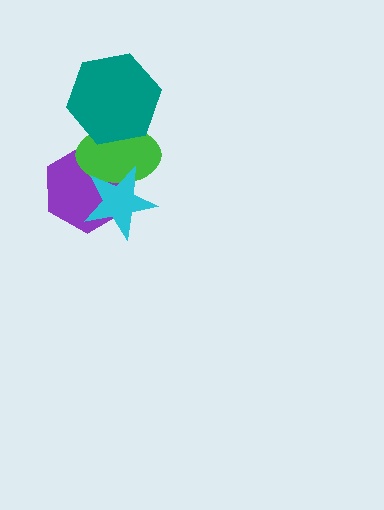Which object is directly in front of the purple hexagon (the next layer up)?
The green ellipse is directly in front of the purple hexagon.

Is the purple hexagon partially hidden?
Yes, it is partially covered by another shape.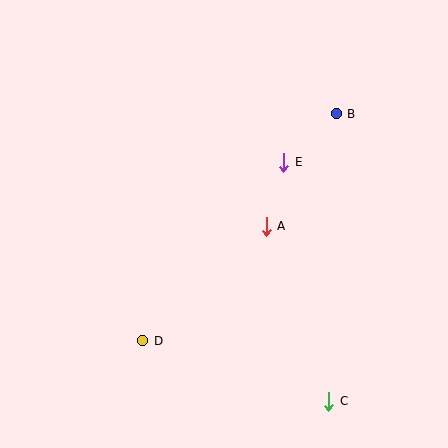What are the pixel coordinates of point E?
Point E is at (284, 162).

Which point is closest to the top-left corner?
Point E is closest to the top-left corner.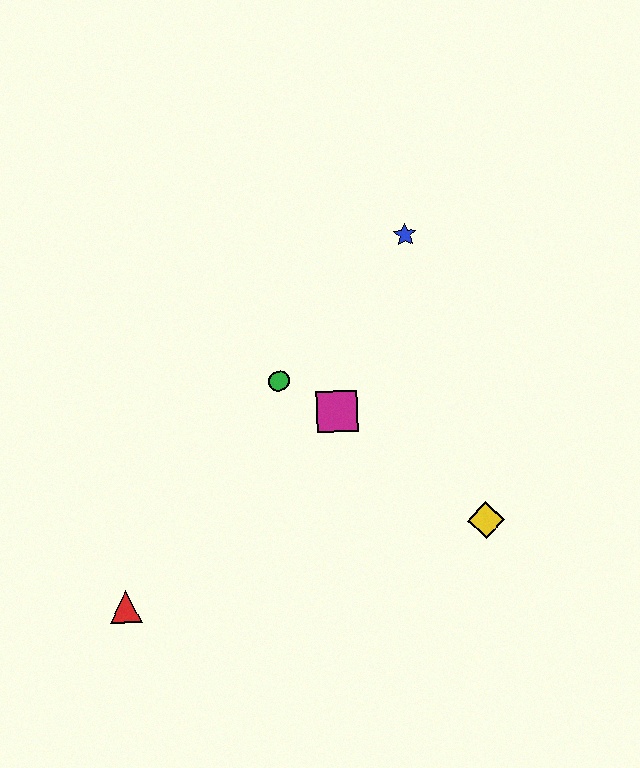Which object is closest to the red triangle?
The green circle is closest to the red triangle.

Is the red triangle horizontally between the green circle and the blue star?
No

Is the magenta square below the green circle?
Yes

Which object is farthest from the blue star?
The red triangle is farthest from the blue star.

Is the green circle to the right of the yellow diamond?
No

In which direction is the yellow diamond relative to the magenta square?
The yellow diamond is to the right of the magenta square.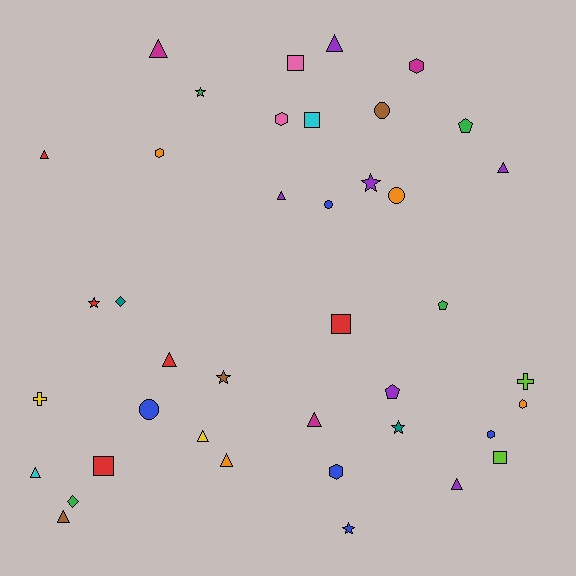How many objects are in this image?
There are 40 objects.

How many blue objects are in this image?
There are 5 blue objects.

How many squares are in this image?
There are 5 squares.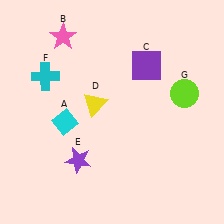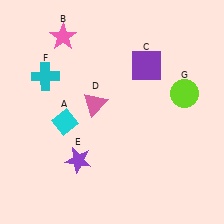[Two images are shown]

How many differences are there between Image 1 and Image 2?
There is 1 difference between the two images.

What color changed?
The triangle (D) changed from yellow in Image 1 to pink in Image 2.